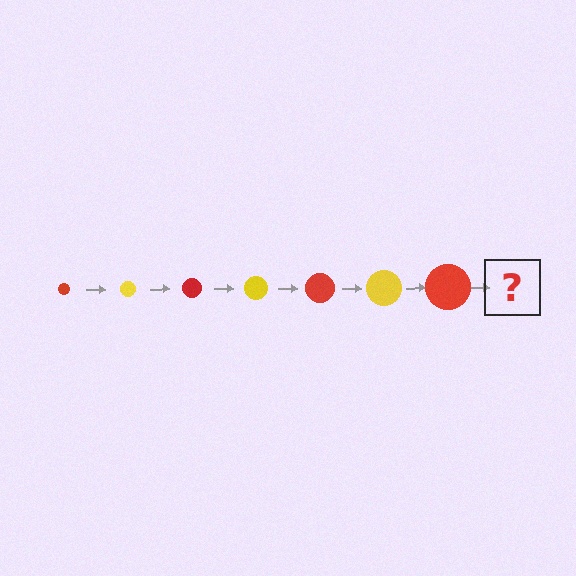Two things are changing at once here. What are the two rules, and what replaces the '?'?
The two rules are that the circle grows larger each step and the color cycles through red and yellow. The '?' should be a yellow circle, larger than the previous one.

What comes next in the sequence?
The next element should be a yellow circle, larger than the previous one.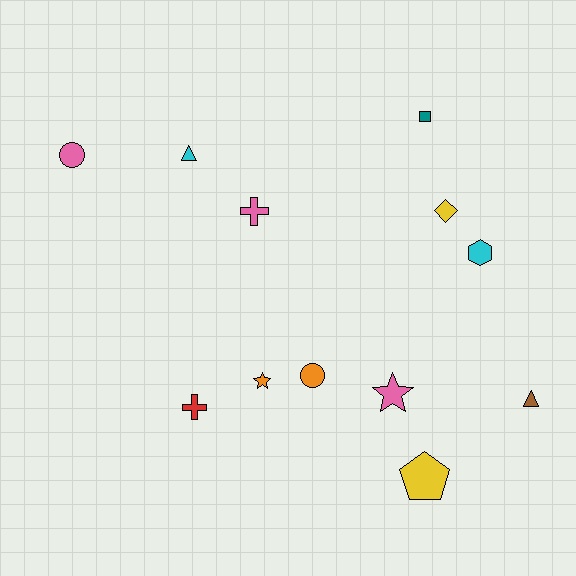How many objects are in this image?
There are 12 objects.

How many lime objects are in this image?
There are no lime objects.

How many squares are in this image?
There is 1 square.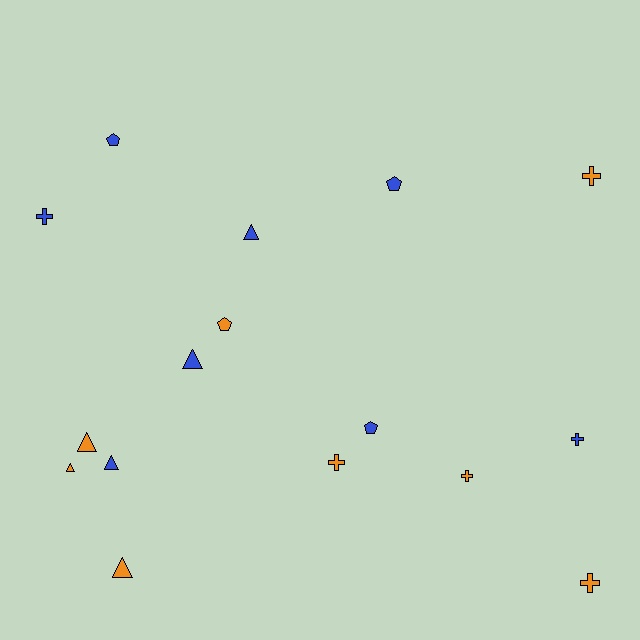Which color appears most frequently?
Orange, with 8 objects.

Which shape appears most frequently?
Triangle, with 6 objects.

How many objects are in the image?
There are 16 objects.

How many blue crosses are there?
There are 2 blue crosses.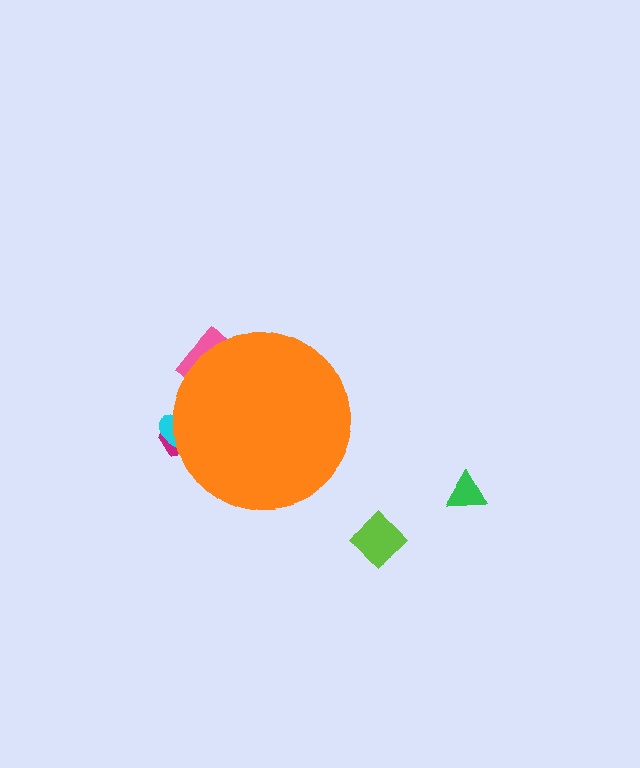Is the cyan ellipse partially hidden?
Yes, the cyan ellipse is partially hidden behind the orange circle.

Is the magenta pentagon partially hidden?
Yes, the magenta pentagon is partially hidden behind the orange circle.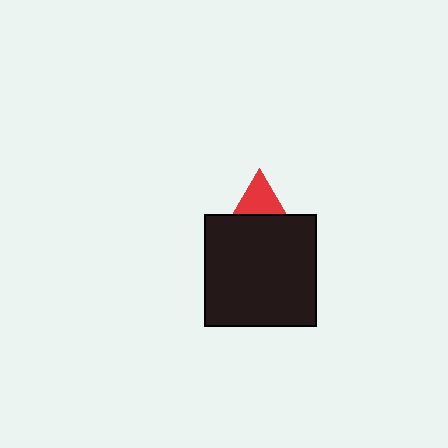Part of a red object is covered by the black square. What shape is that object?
It is a triangle.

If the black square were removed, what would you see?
You would see the complete red triangle.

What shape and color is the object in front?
The object in front is a black square.